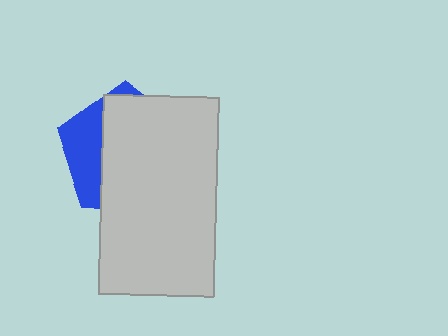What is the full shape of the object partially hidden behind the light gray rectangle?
The partially hidden object is a blue pentagon.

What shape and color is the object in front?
The object in front is a light gray rectangle.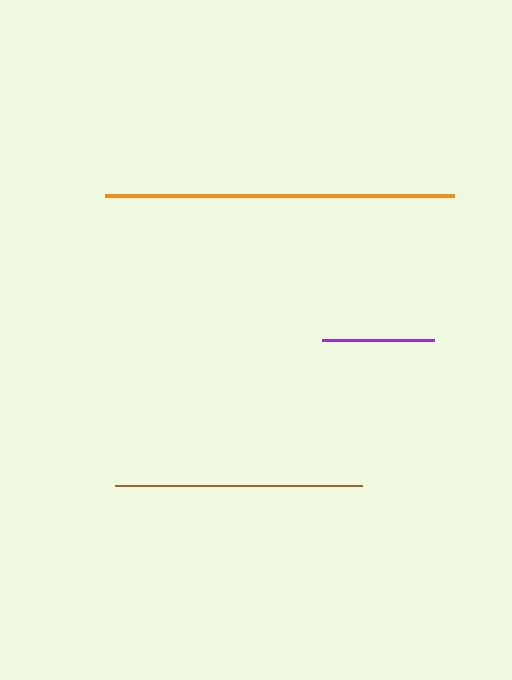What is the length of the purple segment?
The purple segment is approximately 112 pixels long.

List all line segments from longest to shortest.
From longest to shortest: orange, brown, purple.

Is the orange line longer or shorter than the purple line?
The orange line is longer than the purple line.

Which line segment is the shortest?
The purple line is the shortest at approximately 112 pixels.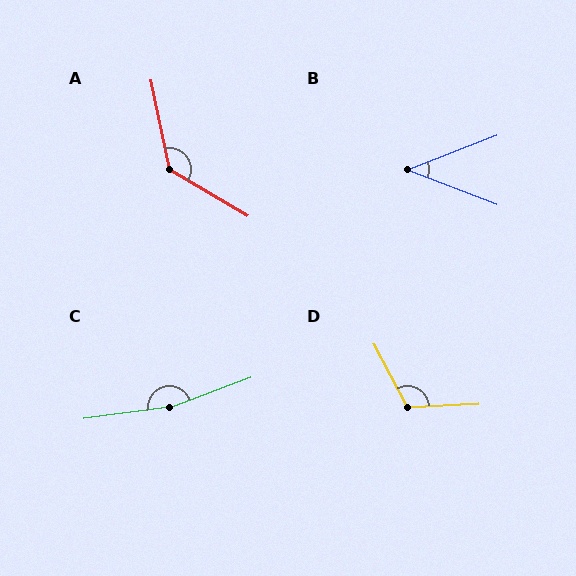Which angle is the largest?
C, at approximately 167 degrees.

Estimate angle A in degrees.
Approximately 132 degrees.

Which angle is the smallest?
B, at approximately 42 degrees.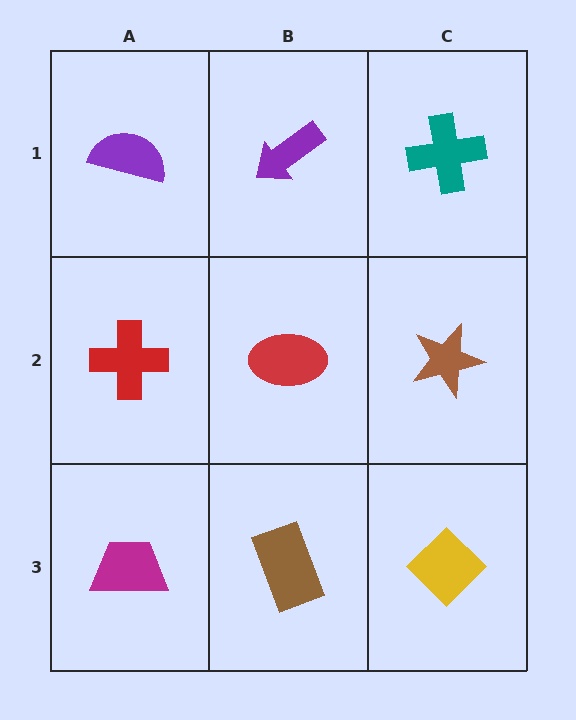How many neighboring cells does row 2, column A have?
3.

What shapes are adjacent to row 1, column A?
A red cross (row 2, column A), a purple arrow (row 1, column B).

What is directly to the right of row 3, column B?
A yellow diamond.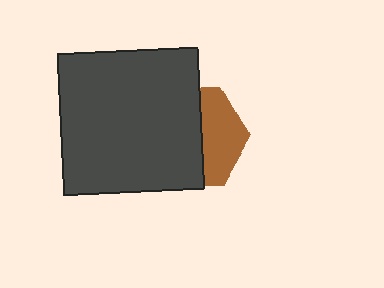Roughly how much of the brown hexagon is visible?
A small part of it is visible (roughly 39%).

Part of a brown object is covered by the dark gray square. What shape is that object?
It is a hexagon.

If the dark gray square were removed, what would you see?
You would see the complete brown hexagon.